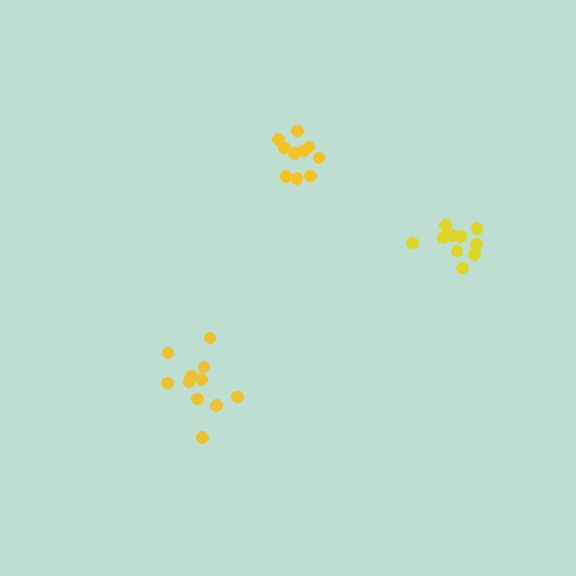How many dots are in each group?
Group 1: 11 dots, Group 2: 11 dots, Group 3: 10 dots (32 total).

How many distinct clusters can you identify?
There are 3 distinct clusters.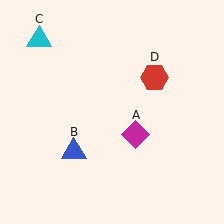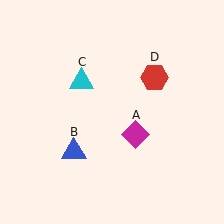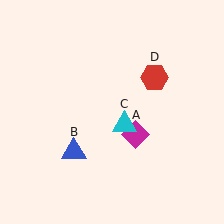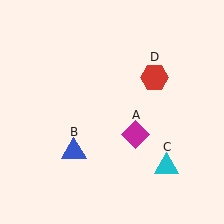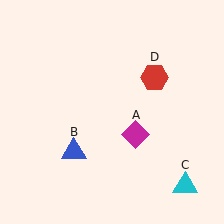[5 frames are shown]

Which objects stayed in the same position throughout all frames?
Magenta diamond (object A) and blue triangle (object B) and red hexagon (object D) remained stationary.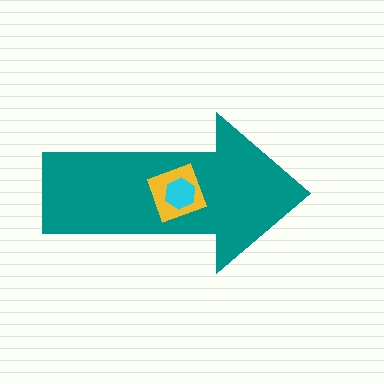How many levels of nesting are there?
3.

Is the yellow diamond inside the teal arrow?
Yes.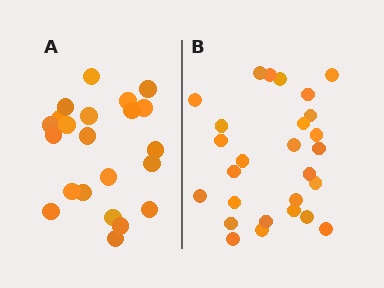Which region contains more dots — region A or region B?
Region B (the right region) has more dots.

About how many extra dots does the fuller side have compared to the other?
Region B has about 5 more dots than region A.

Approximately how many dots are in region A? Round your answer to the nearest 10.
About 20 dots. (The exact count is 22, which rounds to 20.)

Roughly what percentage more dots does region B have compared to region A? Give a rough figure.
About 25% more.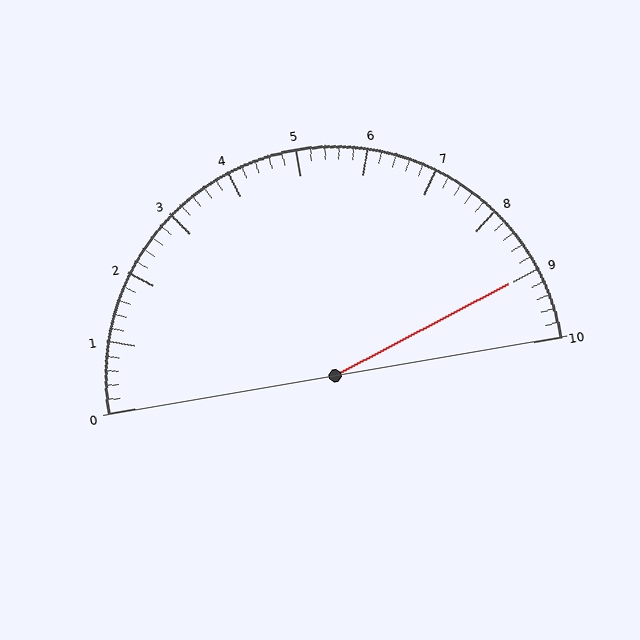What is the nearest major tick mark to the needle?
The nearest major tick mark is 9.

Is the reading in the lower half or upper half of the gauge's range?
The reading is in the upper half of the range (0 to 10).